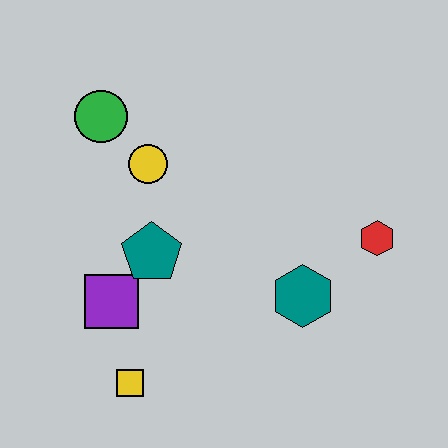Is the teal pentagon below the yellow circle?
Yes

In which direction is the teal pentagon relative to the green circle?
The teal pentagon is below the green circle.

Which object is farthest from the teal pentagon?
The red hexagon is farthest from the teal pentagon.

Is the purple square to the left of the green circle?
No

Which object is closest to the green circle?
The yellow circle is closest to the green circle.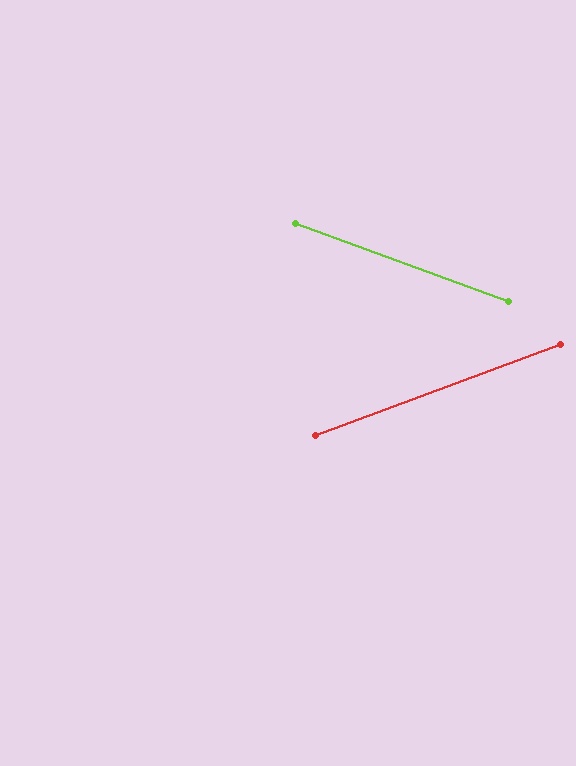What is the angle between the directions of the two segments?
Approximately 40 degrees.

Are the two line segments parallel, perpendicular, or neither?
Neither parallel nor perpendicular — they differ by about 40°.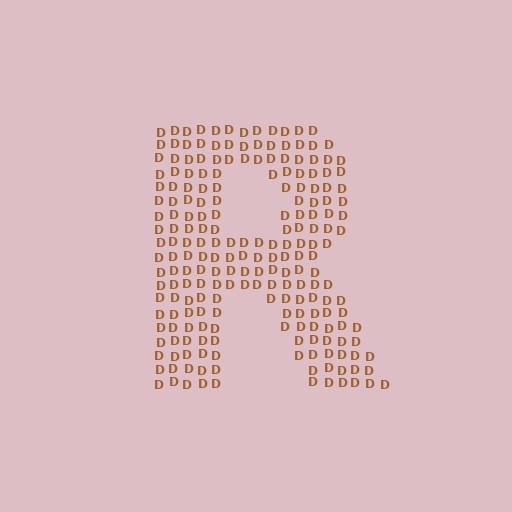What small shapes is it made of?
It is made of small letter D's.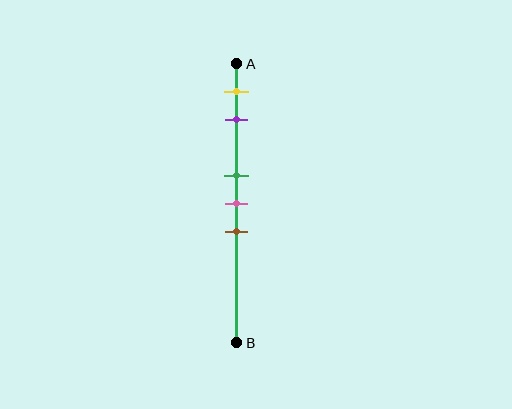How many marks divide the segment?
There are 5 marks dividing the segment.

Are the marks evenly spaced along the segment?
No, the marks are not evenly spaced.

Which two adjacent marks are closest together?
The green and pink marks are the closest adjacent pair.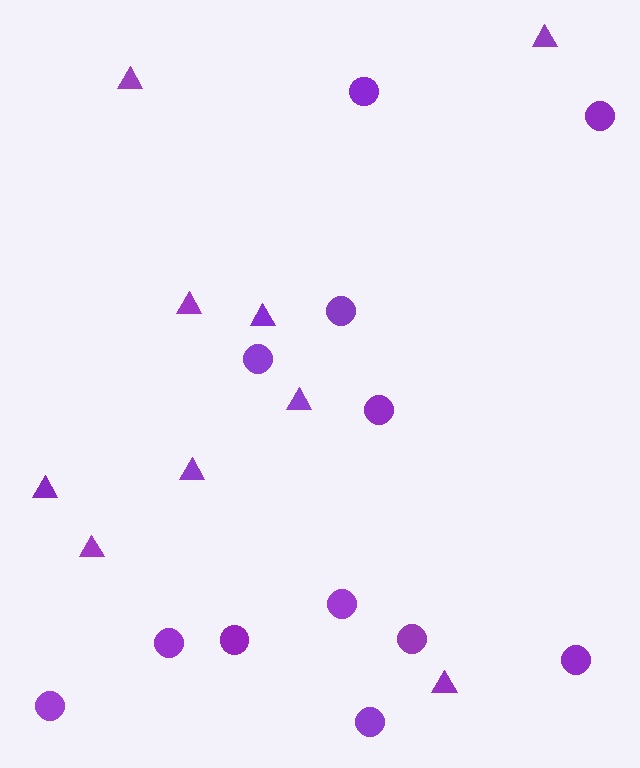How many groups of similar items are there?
There are 2 groups: one group of circles (12) and one group of triangles (9).